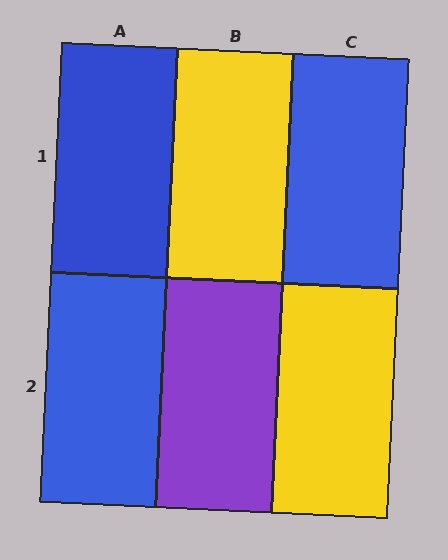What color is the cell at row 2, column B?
Purple.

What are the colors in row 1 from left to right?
Blue, yellow, blue.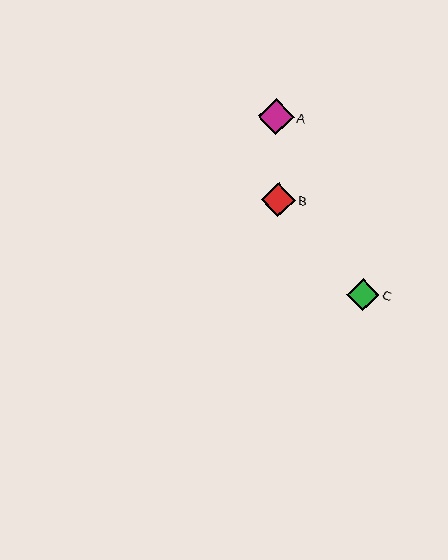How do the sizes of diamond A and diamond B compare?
Diamond A and diamond B are approximately the same size.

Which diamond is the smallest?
Diamond C is the smallest with a size of approximately 32 pixels.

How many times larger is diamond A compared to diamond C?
Diamond A is approximately 1.1 times the size of diamond C.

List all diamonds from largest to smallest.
From largest to smallest: A, B, C.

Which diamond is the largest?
Diamond A is the largest with a size of approximately 36 pixels.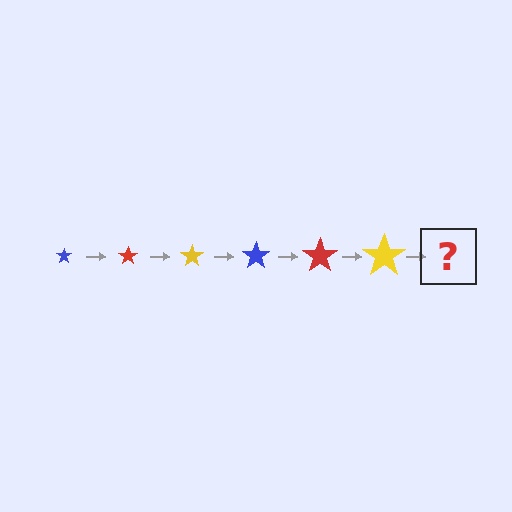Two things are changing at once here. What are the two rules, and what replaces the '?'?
The two rules are that the star grows larger each step and the color cycles through blue, red, and yellow. The '?' should be a blue star, larger than the previous one.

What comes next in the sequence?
The next element should be a blue star, larger than the previous one.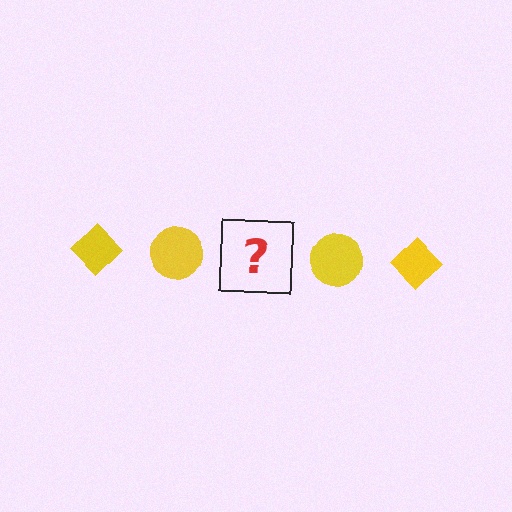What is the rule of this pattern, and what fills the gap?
The rule is that the pattern cycles through diamond, circle shapes in yellow. The gap should be filled with a yellow diamond.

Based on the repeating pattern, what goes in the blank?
The blank should be a yellow diamond.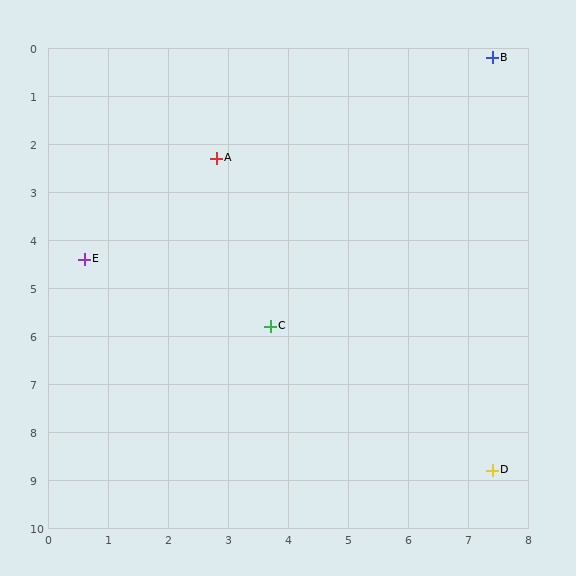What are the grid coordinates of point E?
Point E is at approximately (0.6, 4.4).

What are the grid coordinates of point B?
Point B is at approximately (7.4, 0.2).